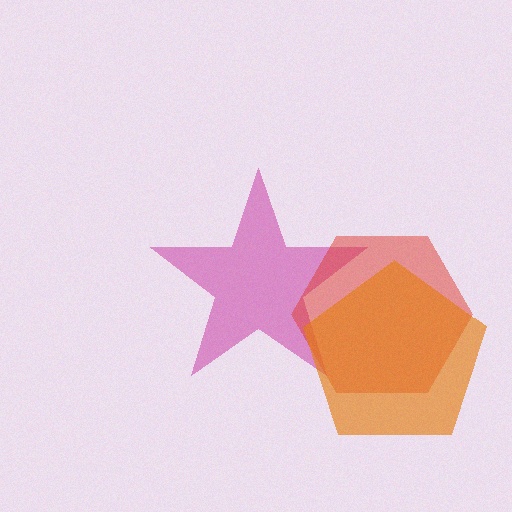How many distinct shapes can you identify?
There are 3 distinct shapes: a magenta star, a red hexagon, an orange pentagon.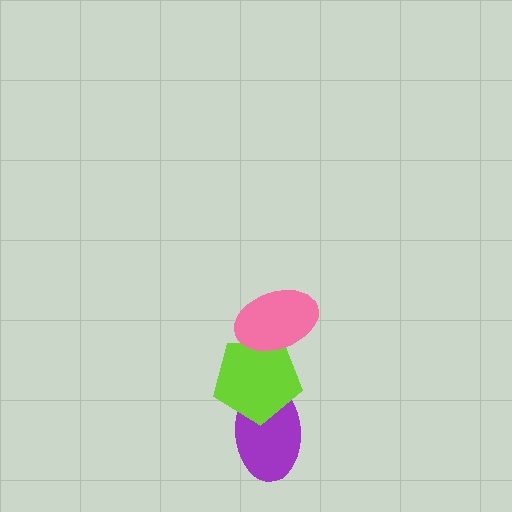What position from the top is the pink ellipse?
The pink ellipse is 1st from the top.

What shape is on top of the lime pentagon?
The pink ellipse is on top of the lime pentagon.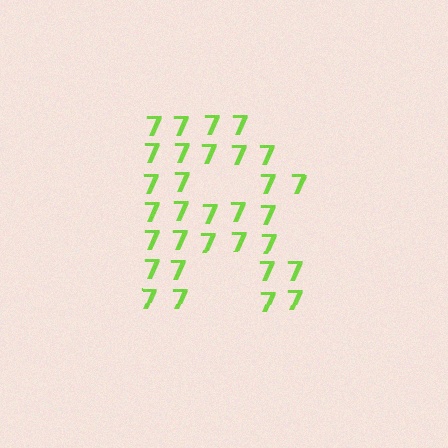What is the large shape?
The large shape is the letter R.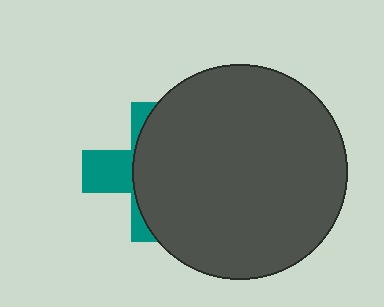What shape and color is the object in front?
The object in front is a dark gray circle.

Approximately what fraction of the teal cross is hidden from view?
Roughly 67% of the teal cross is hidden behind the dark gray circle.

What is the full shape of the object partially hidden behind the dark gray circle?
The partially hidden object is a teal cross.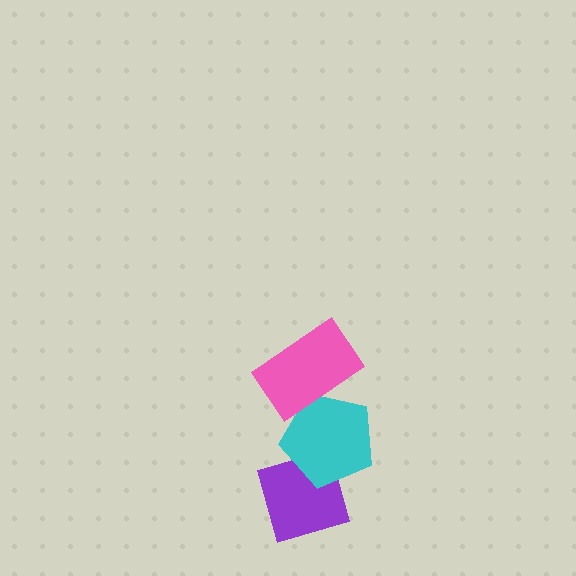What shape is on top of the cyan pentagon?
The pink rectangle is on top of the cyan pentagon.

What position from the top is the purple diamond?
The purple diamond is 3rd from the top.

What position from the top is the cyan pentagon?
The cyan pentagon is 2nd from the top.